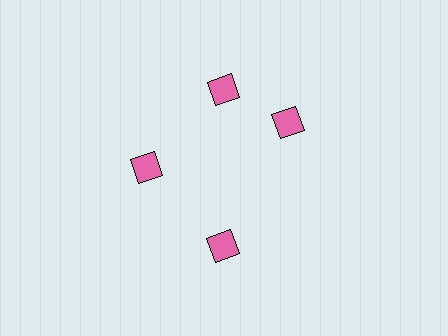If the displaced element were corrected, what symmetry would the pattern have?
It would have 4-fold rotational symmetry — the pattern would map onto itself every 90 degrees.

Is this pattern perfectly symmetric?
No. The 4 pink diamonds are arranged in a ring, but one element near the 3 o'clock position is rotated out of alignment along the ring, breaking the 4-fold rotational symmetry.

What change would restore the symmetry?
The symmetry would be restored by rotating it back into even spacing with its neighbors so that all 4 diamonds sit at equal angles and equal distance from the center.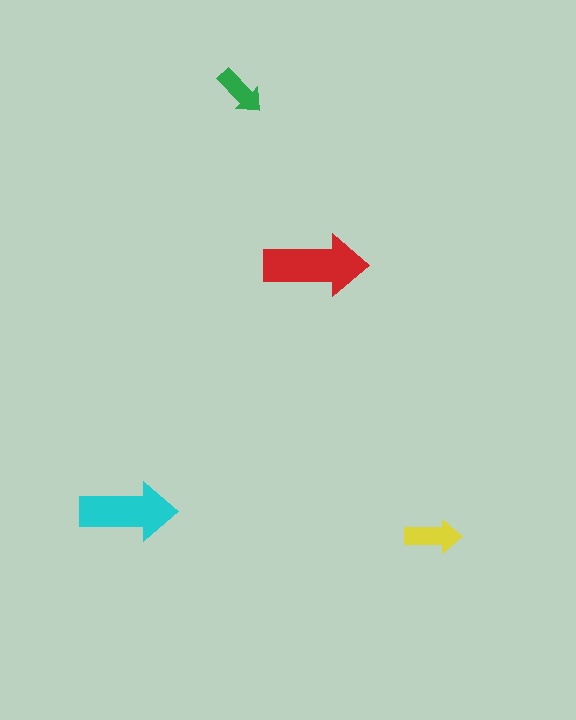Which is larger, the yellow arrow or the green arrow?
The yellow one.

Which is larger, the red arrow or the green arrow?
The red one.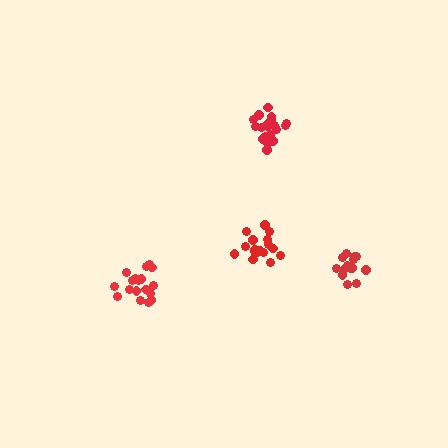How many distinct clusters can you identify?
There are 4 distinct clusters.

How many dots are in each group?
Group 1: 15 dots, Group 2: 20 dots, Group 3: 18 dots, Group 4: 17 dots (70 total).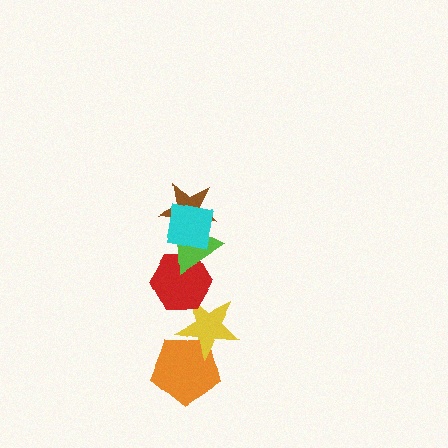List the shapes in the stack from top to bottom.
From top to bottom: the cyan square, the brown star, the lime triangle, the red hexagon, the yellow star, the orange pentagon.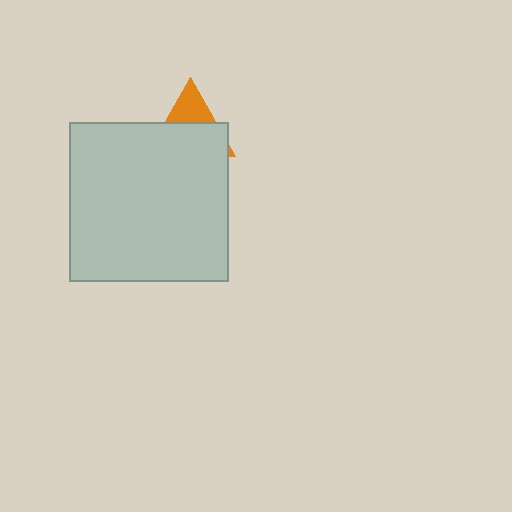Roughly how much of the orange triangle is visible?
A small part of it is visible (roughly 32%).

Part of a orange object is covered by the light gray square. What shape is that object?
It is a triangle.